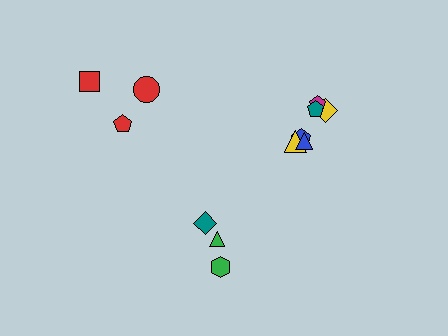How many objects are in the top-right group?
There are 6 objects.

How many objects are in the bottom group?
There are 3 objects.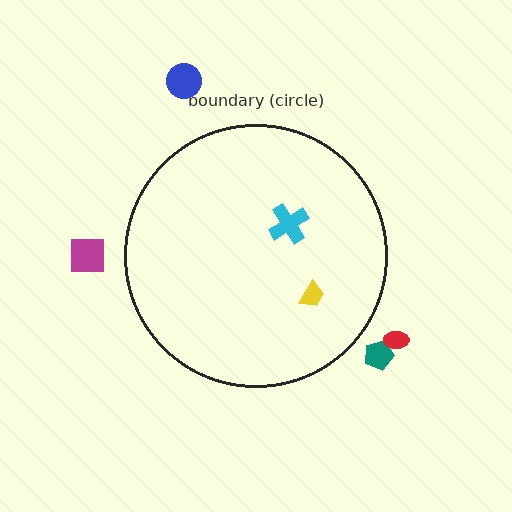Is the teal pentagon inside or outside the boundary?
Outside.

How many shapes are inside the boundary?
2 inside, 4 outside.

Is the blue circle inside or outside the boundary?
Outside.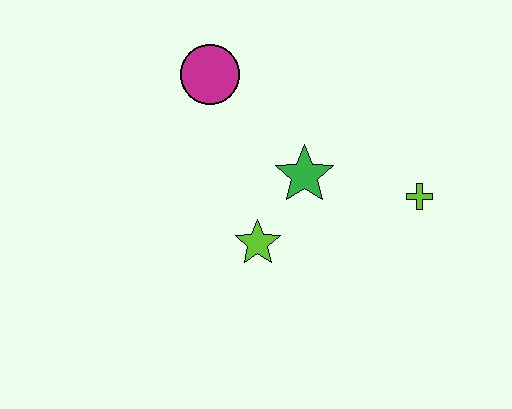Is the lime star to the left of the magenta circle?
No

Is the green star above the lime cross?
Yes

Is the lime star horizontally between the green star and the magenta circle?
Yes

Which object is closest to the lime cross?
The green star is closest to the lime cross.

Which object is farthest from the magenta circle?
The lime cross is farthest from the magenta circle.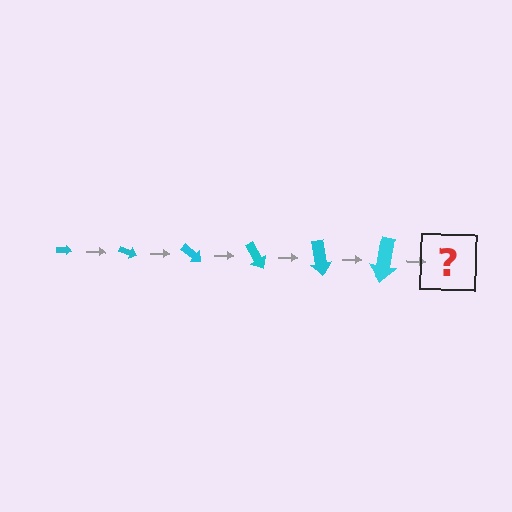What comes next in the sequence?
The next element should be an arrow, larger than the previous one and rotated 120 degrees from the start.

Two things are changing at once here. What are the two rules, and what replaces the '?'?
The two rules are that the arrow grows larger each step and it rotates 20 degrees each step. The '?' should be an arrow, larger than the previous one and rotated 120 degrees from the start.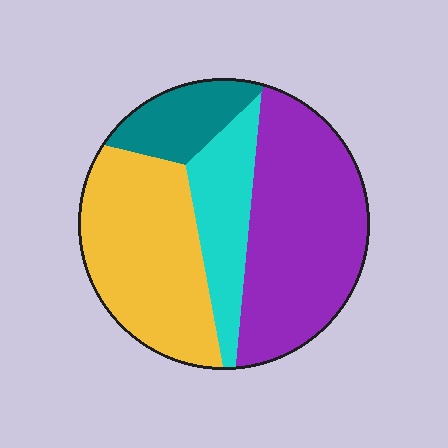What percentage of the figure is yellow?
Yellow takes up between a quarter and a half of the figure.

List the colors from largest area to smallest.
From largest to smallest: purple, yellow, cyan, teal.